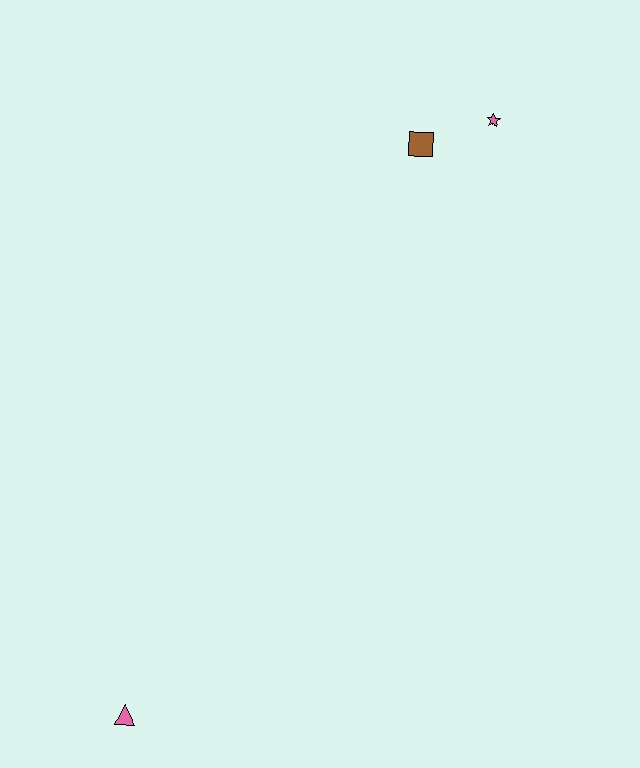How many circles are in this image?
There are no circles.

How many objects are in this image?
There are 3 objects.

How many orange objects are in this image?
There are no orange objects.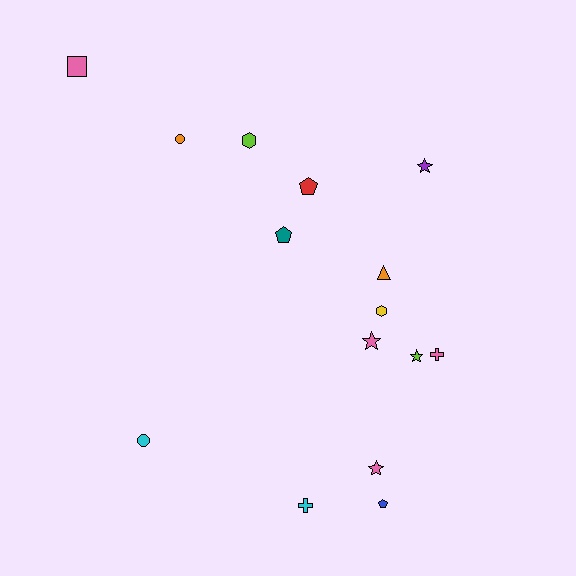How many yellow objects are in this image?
There is 1 yellow object.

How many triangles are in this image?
There is 1 triangle.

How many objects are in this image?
There are 15 objects.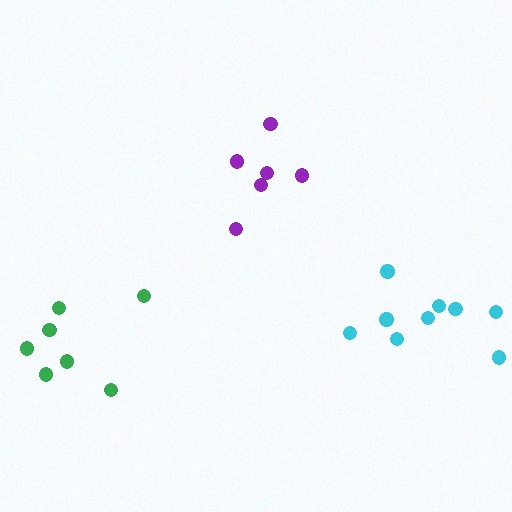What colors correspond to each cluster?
The clusters are colored: purple, green, cyan.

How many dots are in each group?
Group 1: 6 dots, Group 2: 7 dots, Group 3: 9 dots (22 total).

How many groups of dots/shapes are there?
There are 3 groups.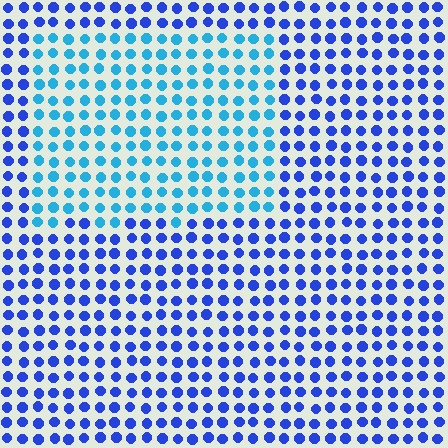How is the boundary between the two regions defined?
The boundary is defined purely by a slight shift in hue (about 35 degrees). Spacing, size, and orientation are identical on both sides.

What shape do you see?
I see a rectangle.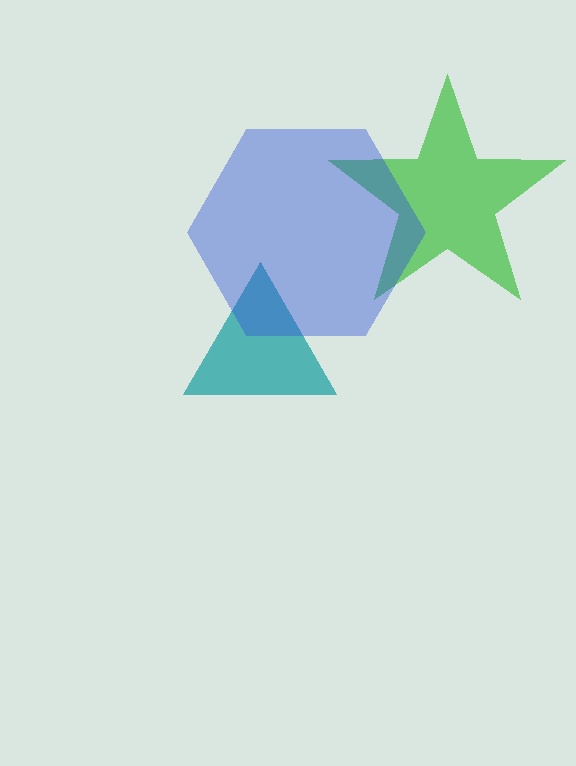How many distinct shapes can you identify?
There are 3 distinct shapes: a teal triangle, a green star, a blue hexagon.